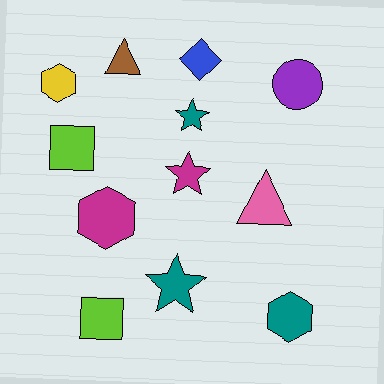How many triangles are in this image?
There are 2 triangles.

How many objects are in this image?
There are 12 objects.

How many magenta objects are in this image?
There are 2 magenta objects.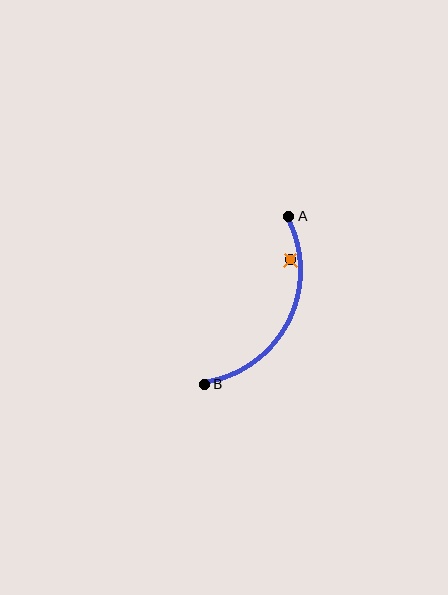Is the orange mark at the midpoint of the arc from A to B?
No — the orange mark does not lie on the arc at all. It sits slightly inside the curve.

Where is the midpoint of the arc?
The arc midpoint is the point on the curve farthest from the straight line joining A and B. It sits to the right of that line.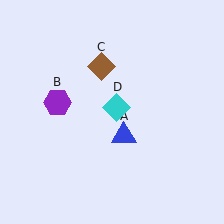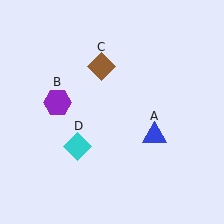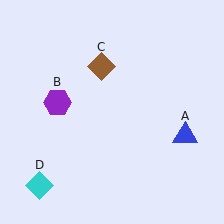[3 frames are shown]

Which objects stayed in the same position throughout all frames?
Purple hexagon (object B) and brown diamond (object C) remained stationary.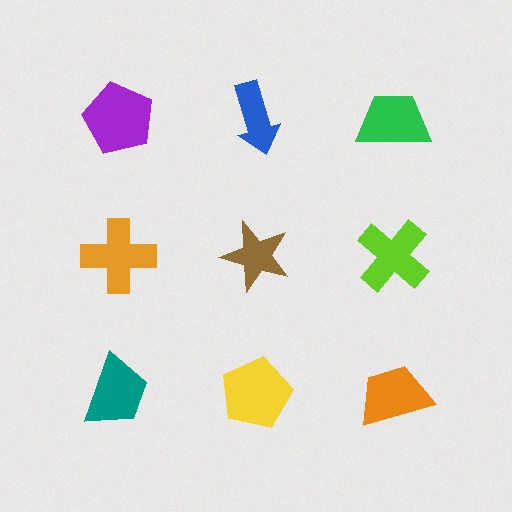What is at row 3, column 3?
An orange trapezoid.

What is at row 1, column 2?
A blue arrow.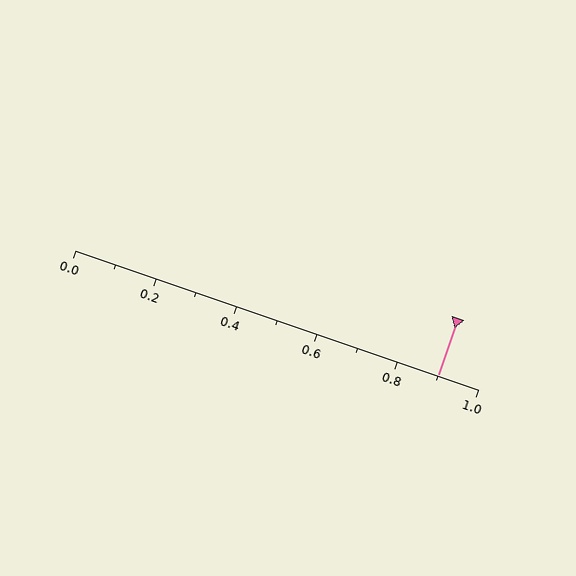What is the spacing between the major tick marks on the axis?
The major ticks are spaced 0.2 apart.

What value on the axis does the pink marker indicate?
The marker indicates approximately 0.9.